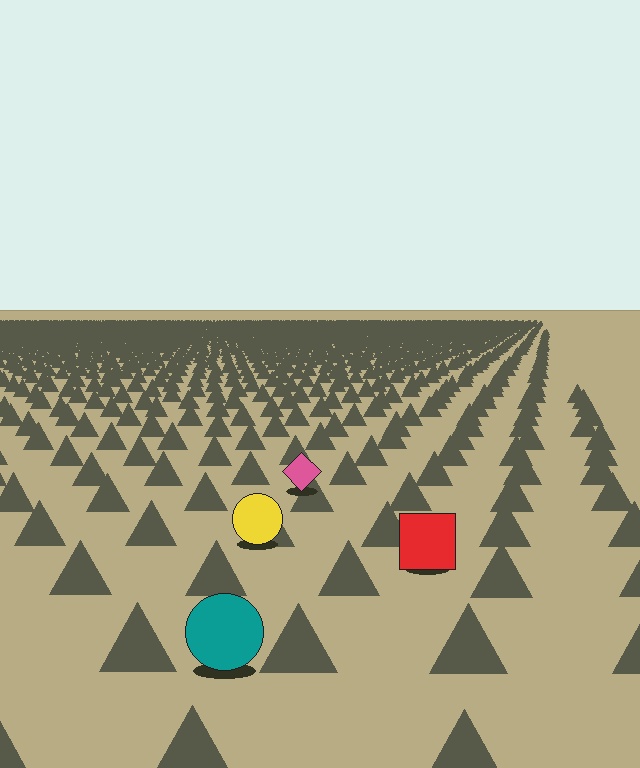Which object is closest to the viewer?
The teal circle is closest. The texture marks near it are larger and more spread out.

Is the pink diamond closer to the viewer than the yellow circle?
No. The yellow circle is closer — you can tell from the texture gradient: the ground texture is coarser near it.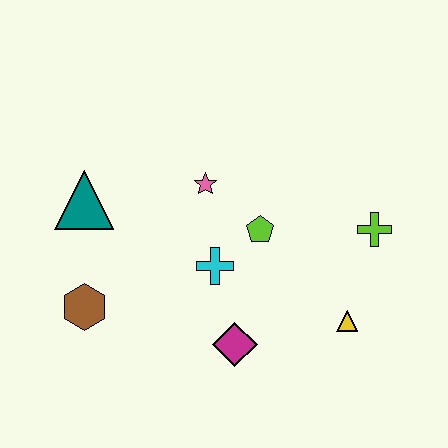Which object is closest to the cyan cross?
The lime pentagon is closest to the cyan cross.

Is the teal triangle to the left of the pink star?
Yes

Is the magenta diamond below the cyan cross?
Yes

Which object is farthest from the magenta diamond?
The teal triangle is farthest from the magenta diamond.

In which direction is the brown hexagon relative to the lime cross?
The brown hexagon is to the left of the lime cross.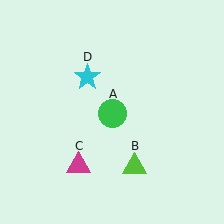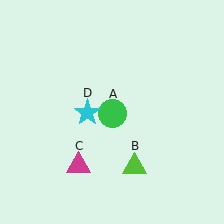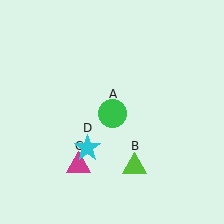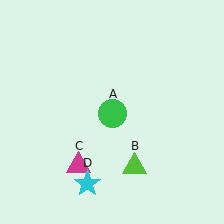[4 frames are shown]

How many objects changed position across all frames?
1 object changed position: cyan star (object D).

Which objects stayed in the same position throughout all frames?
Green circle (object A) and lime triangle (object B) and magenta triangle (object C) remained stationary.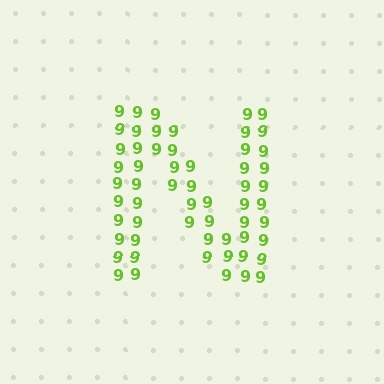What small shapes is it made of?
It is made of small digit 9's.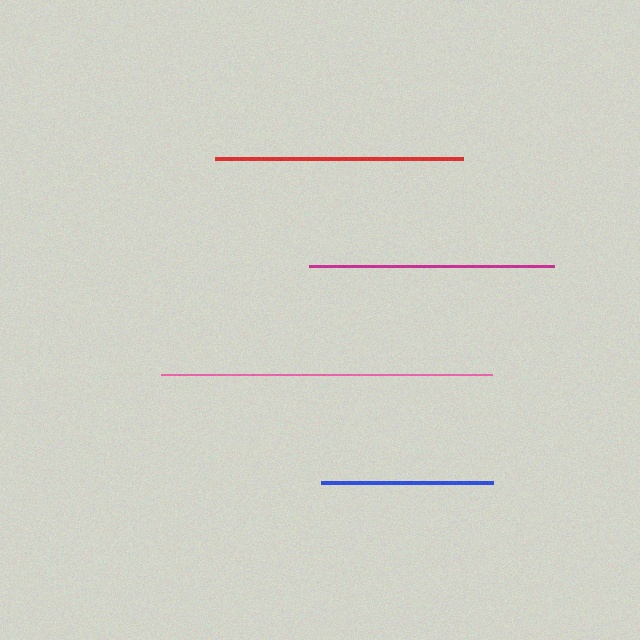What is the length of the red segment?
The red segment is approximately 248 pixels long.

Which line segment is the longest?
The pink line is the longest at approximately 331 pixels.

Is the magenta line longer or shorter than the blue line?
The magenta line is longer than the blue line.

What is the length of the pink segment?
The pink segment is approximately 331 pixels long.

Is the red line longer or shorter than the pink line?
The pink line is longer than the red line.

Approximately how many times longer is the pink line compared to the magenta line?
The pink line is approximately 1.4 times the length of the magenta line.